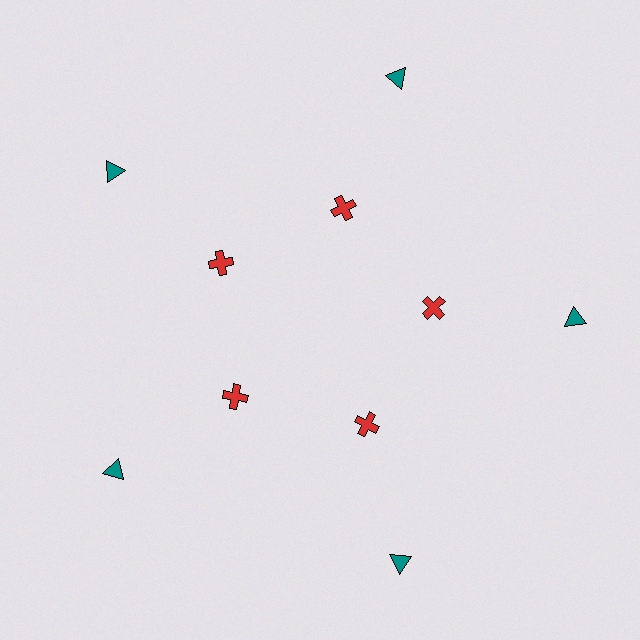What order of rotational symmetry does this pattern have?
This pattern has 5-fold rotational symmetry.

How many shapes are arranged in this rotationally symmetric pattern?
There are 10 shapes, arranged in 5 groups of 2.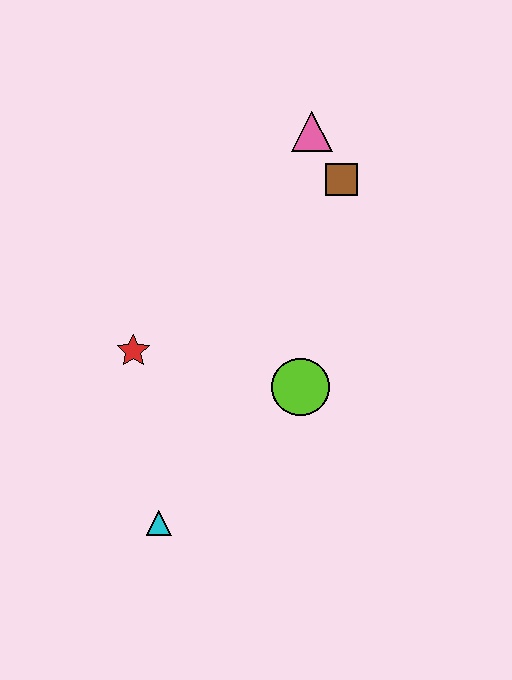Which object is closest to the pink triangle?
The brown square is closest to the pink triangle.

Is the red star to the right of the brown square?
No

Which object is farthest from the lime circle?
The pink triangle is farthest from the lime circle.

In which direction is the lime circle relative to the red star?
The lime circle is to the right of the red star.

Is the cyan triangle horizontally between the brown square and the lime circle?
No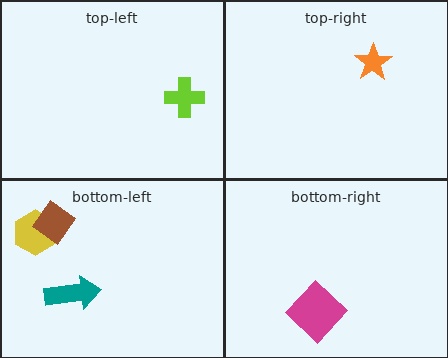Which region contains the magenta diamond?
The bottom-right region.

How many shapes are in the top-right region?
1.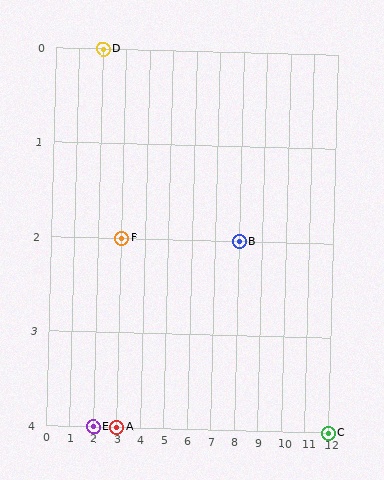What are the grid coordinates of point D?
Point D is at grid coordinates (2, 0).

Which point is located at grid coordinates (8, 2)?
Point B is at (8, 2).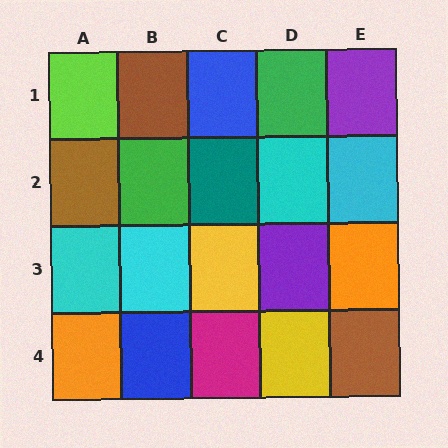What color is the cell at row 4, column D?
Yellow.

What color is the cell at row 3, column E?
Orange.